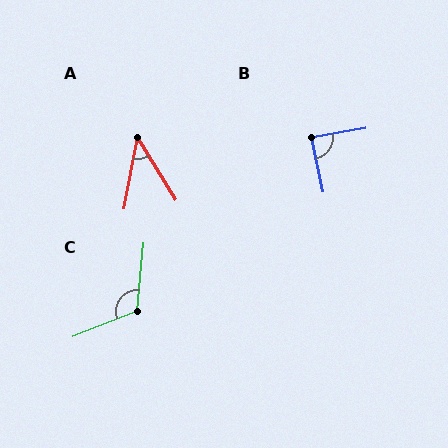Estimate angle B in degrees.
Approximately 87 degrees.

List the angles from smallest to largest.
A (42°), B (87°), C (117°).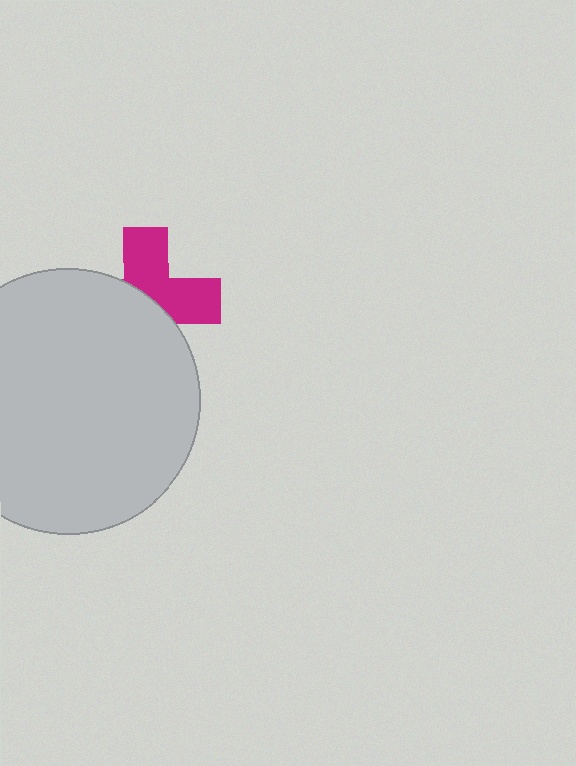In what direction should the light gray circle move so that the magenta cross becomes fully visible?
The light gray circle should move down. That is the shortest direction to clear the overlap and leave the magenta cross fully visible.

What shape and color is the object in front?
The object in front is a light gray circle.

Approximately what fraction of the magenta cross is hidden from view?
Roughly 53% of the magenta cross is hidden behind the light gray circle.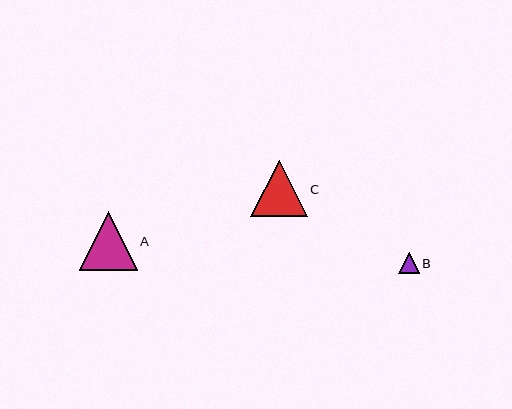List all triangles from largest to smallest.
From largest to smallest: A, C, B.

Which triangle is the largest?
Triangle A is the largest with a size of approximately 58 pixels.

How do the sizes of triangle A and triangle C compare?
Triangle A and triangle C are approximately the same size.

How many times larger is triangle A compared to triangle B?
Triangle A is approximately 2.8 times the size of triangle B.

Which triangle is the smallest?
Triangle B is the smallest with a size of approximately 21 pixels.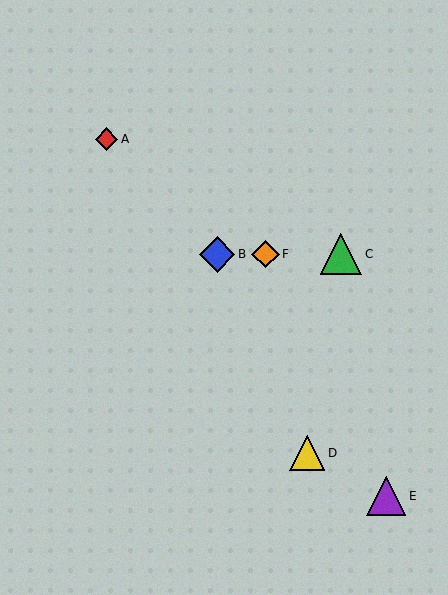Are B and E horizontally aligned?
No, B is at y≈254 and E is at y≈496.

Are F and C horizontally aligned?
Yes, both are at y≈254.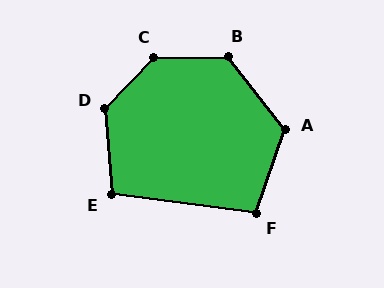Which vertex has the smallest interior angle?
F, at approximately 102 degrees.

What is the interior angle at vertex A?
Approximately 123 degrees (obtuse).